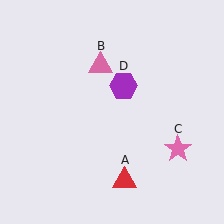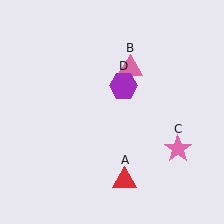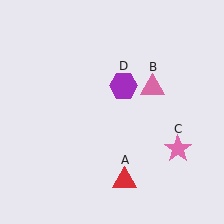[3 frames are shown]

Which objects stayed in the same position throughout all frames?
Red triangle (object A) and pink star (object C) and purple hexagon (object D) remained stationary.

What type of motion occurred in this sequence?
The pink triangle (object B) rotated clockwise around the center of the scene.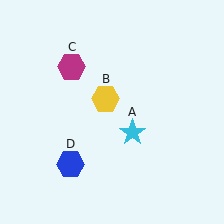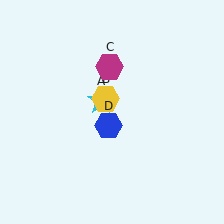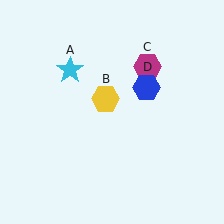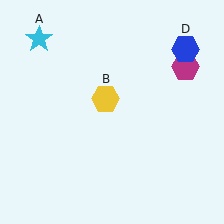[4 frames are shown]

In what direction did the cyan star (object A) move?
The cyan star (object A) moved up and to the left.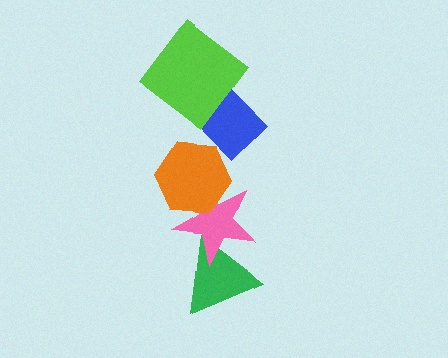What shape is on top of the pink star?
The orange hexagon is on top of the pink star.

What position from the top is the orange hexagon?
The orange hexagon is 3rd from the top.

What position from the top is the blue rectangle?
The blue rectangle is 2nd from the top.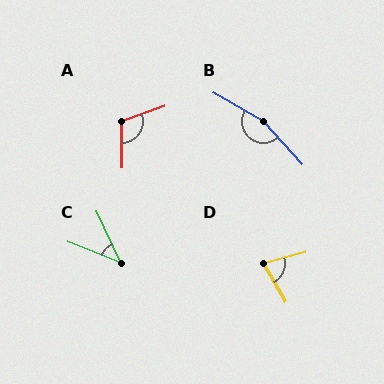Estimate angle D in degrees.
Approximately 75 degrees.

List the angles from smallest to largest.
C (43°), D (75°), A (108°), B (162°).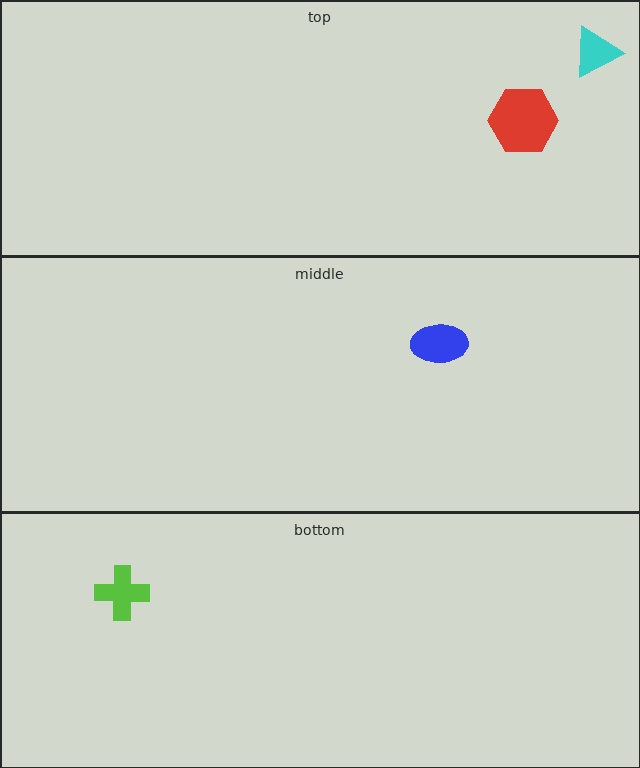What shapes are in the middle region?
The blue ellipse.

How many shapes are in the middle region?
1.